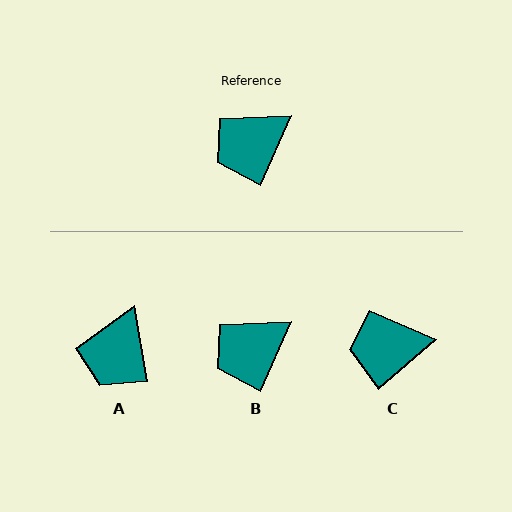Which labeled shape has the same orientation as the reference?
B.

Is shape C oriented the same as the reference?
No, it is off by about 25 degrees.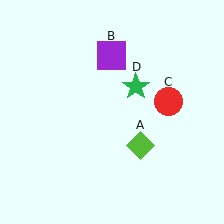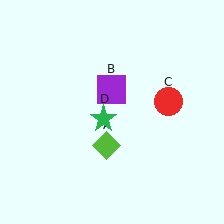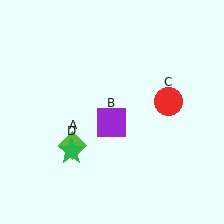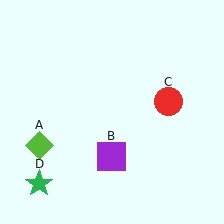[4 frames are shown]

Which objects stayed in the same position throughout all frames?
Red circle (object C) remained stationary.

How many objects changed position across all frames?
3 objects changed position: lime diamond (object A), purple square (object B), green star (object D).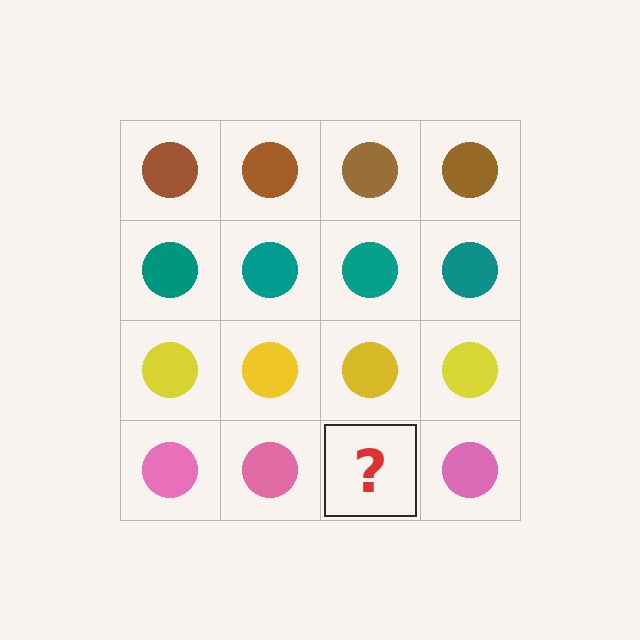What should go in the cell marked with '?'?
The missing cell should contain a pink circle.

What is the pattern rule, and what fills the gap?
The rule is that each row has a consistent color. The gap should be filled with a pink circle.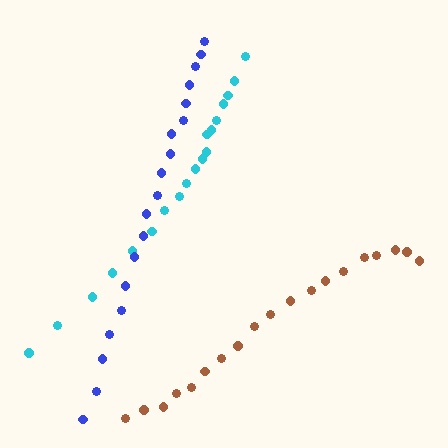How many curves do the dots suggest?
There are 3 distinct paths.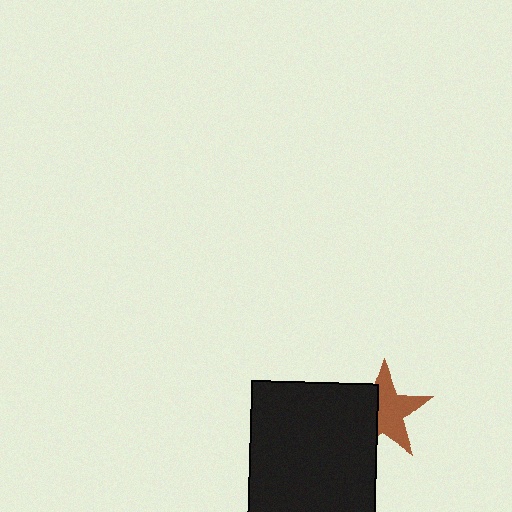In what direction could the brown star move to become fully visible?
The brown star could move right. That would shift it out from behind the black rectangle entirely.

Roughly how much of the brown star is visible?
About half of it is visible (roughly 60%).